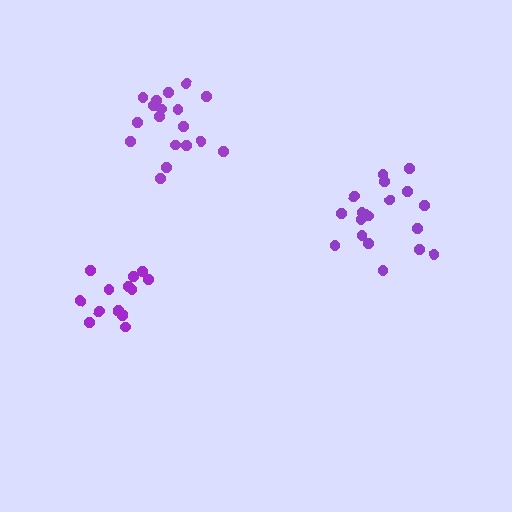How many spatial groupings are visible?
There are 3 spatial groupings.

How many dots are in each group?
Group 1: 19 dots, Group 2: 13 dots, Group 3: 18 dots (50 total).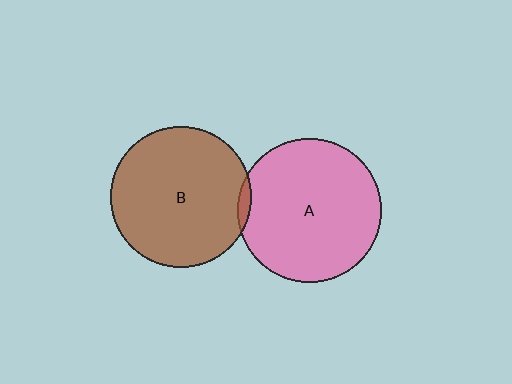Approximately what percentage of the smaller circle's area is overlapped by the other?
Approximately 5%.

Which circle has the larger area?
Circle A (pink).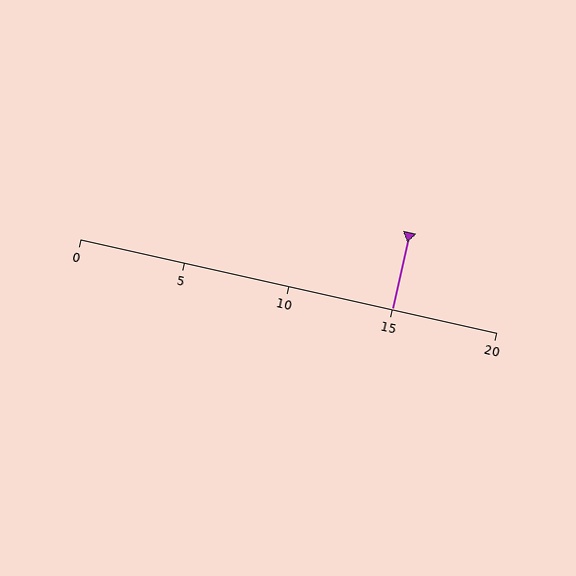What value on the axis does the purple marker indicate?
The marker indicates approximately 15.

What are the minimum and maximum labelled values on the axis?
The axis runs from 0 to 20.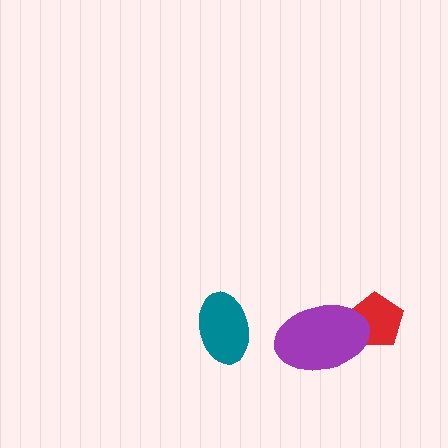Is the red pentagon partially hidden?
Yes, it is partially covered by another shape.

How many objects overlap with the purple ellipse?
1 object overlaps with the purple ellipse.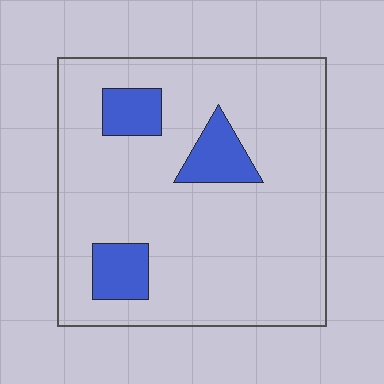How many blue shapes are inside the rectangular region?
3.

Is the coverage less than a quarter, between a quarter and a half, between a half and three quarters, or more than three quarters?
Less than a quarter.